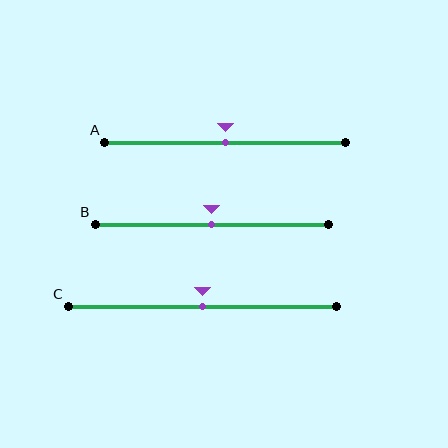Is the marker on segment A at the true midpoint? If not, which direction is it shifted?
Yes, the marker on segment A is at the true midpoint.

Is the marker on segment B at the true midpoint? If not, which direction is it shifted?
Yes, the marker on segment B is at the true midpoint.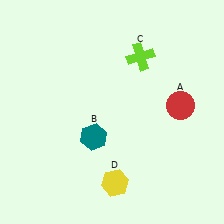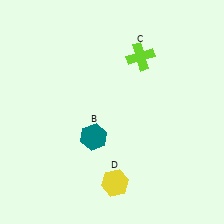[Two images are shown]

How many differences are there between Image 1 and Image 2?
There is 1 difference between the two images.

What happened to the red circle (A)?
The red circle (A) was removed in Image 2. It was in the top-right area of Image 1.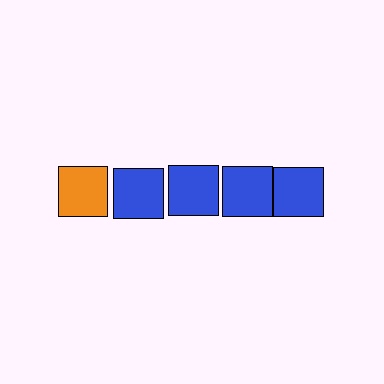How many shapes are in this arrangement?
There are 5 shapes arranged in a grid pattern.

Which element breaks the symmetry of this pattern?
The orange square in the top row, leftmost column breaks the symmetry. All other shapes are blue squares.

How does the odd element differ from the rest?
It has a different color: orange instead of blue.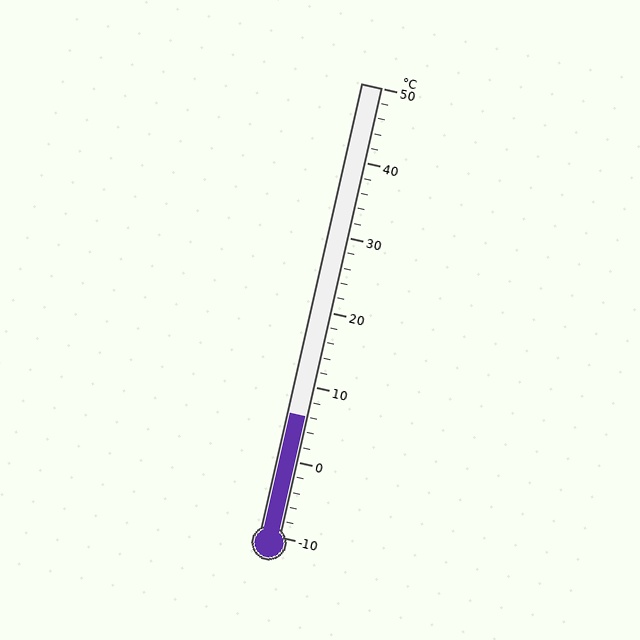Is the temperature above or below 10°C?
The temperature is below 10°C.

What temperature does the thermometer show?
The thermometer shows approximately 6°C.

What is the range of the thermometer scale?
The thermometer scale ranges from -10°C to 50°C.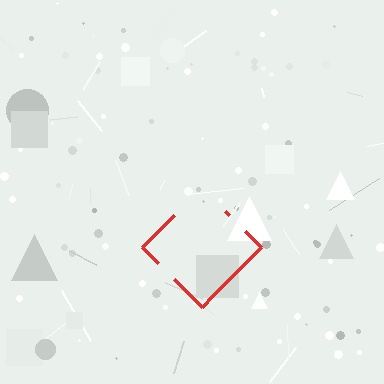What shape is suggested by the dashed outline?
The dashed outline suggests a diamond.